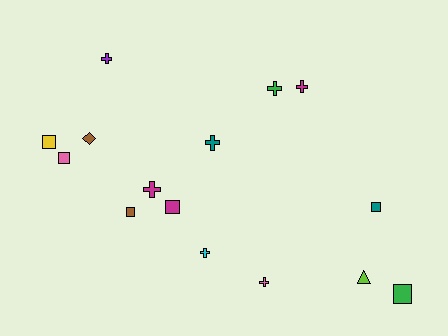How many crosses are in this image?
There are 7 crosses.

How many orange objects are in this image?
There are no orange objects.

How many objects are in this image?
There are 15 objects.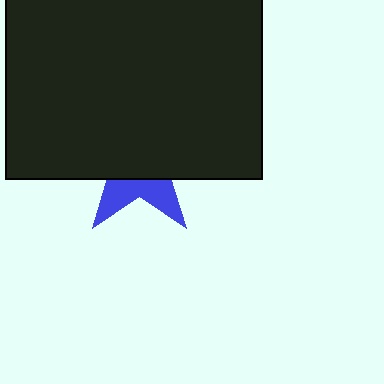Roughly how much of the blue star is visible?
A small part of it is visible (roughly 32%).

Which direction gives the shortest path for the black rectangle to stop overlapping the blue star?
Moving up gives the shortest separation.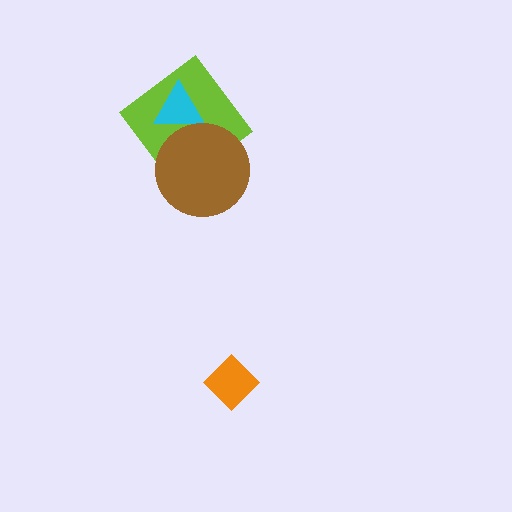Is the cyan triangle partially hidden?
Yes, it is partially covered by another shape.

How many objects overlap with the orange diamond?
0 objects overlap with the orange diamond.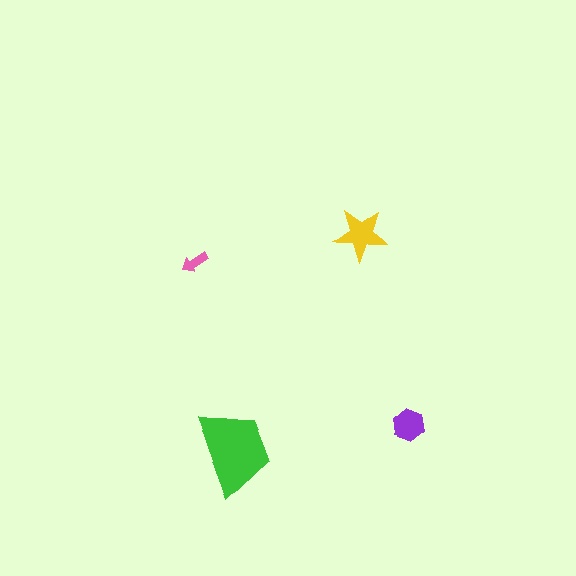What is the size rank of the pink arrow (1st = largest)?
4th.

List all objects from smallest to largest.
The pink arrow, the purple hexagon, the yellow star, the green trapezoid.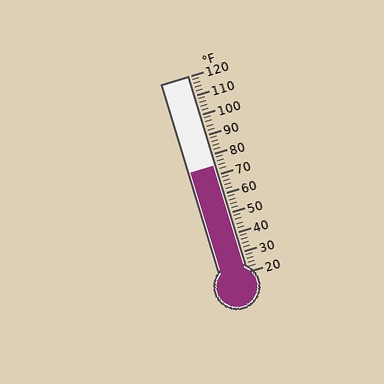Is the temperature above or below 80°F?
The temperature is below 80°F.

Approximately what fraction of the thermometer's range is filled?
The thermometer is filled to approximately 55% of its range.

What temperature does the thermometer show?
The thermometer shows approximately 74°F.